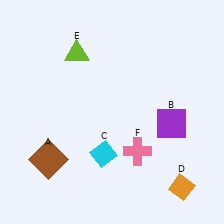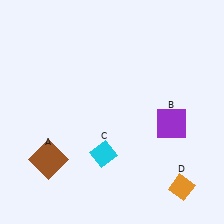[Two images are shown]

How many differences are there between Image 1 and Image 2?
There are 2 differences between the two images.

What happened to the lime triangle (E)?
The lime triangle (E) was removed in Image 2. It was in the top-left area of Image 1.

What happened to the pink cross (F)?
The pink cross (F) was removed in Image 2. It was in the bottom-right area of Image 1.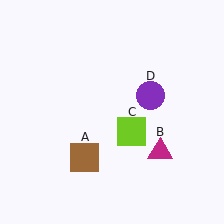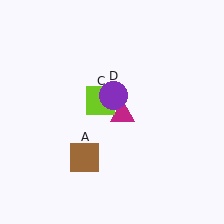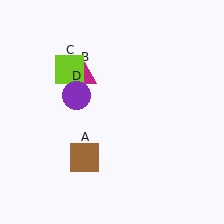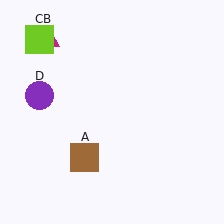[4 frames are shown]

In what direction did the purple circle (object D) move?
The purple circle (object D) moved left.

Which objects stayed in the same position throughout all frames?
Brown square (object A) remained stationary.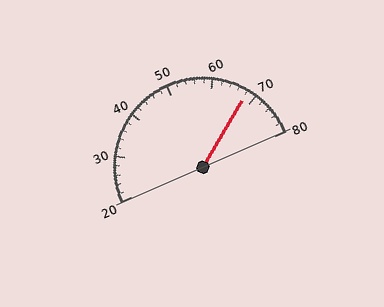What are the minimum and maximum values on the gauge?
The gauge ranges from 20 to 80.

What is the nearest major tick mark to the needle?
The nearest major tick mark is 70.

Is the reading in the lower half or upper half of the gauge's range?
The reading is in the upper half of the range (20 to 80).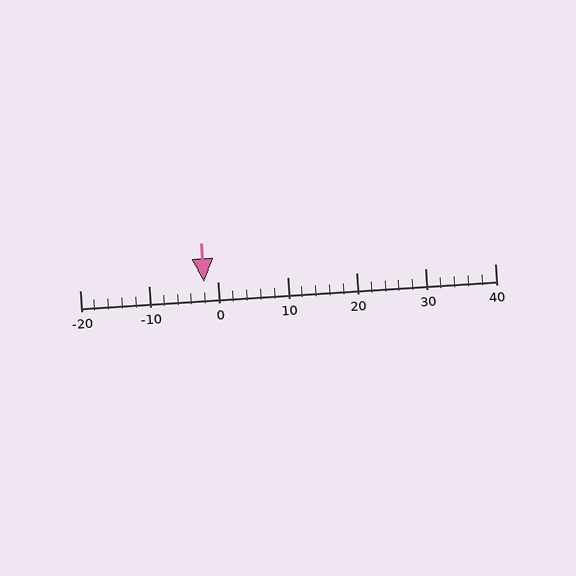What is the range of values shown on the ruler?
The ruler shows values from -20 to 40.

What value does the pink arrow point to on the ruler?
The pink arrow points to approximately -2.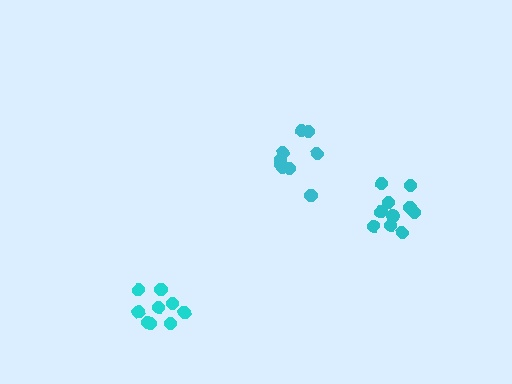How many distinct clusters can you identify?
There are 3 distinct clusters.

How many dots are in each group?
Group 1: 9 dots, Group 2: 9 dots, Group 3: 11 dots (29 total).